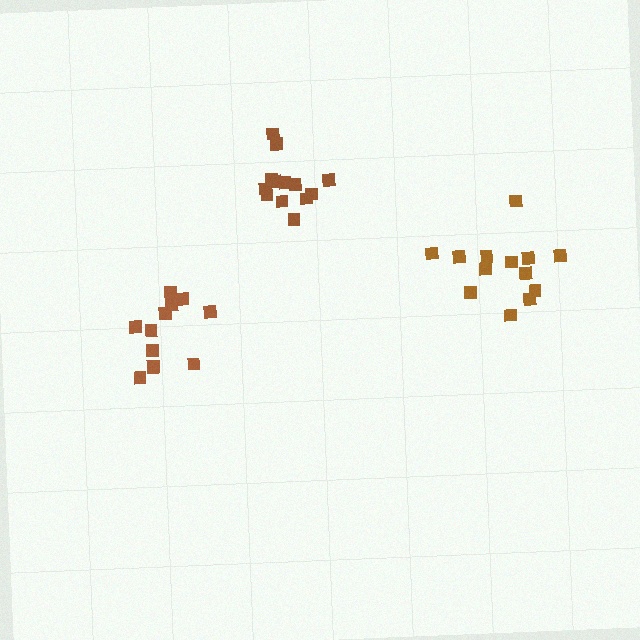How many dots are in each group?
Group 1: 12 dots, Group 2: 13 dots, Group 3: 13 dots (38 total).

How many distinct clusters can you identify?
There are 3 distinct clusters.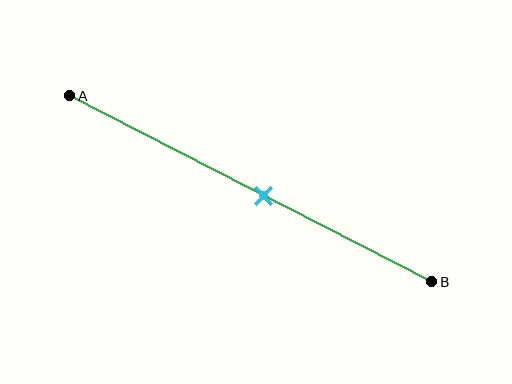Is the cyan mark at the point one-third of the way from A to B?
No, the mark is at about 55% from A, not at the 33% one-third point.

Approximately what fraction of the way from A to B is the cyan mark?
The cyan mark is approximately 55% of the way from A to B.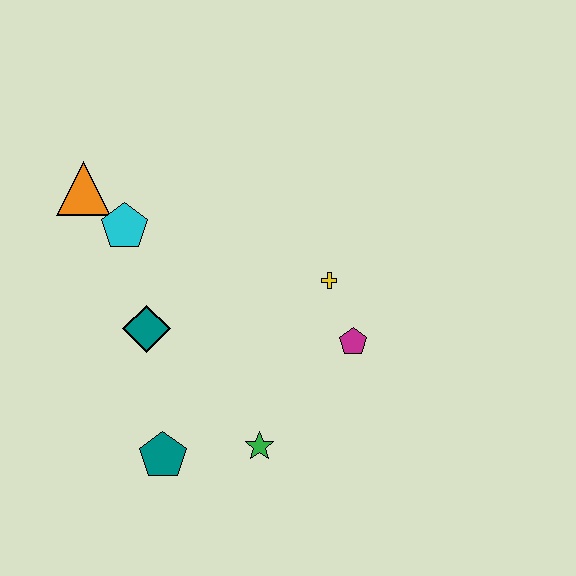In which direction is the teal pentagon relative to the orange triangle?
The teal pentagon is below the orange triangle.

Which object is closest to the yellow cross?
The magenta pentagon is closest to the yellow cross.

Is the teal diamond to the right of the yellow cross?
No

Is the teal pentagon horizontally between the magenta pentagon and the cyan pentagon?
Yes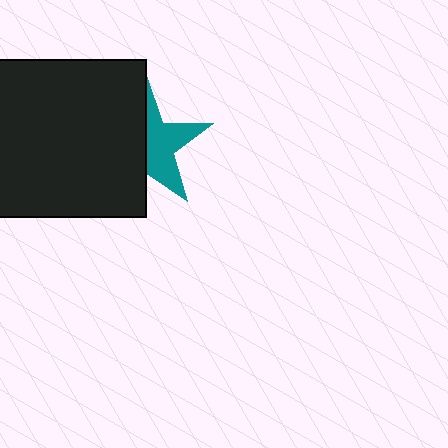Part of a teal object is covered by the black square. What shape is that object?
It is a star.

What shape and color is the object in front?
The object in front is a black square.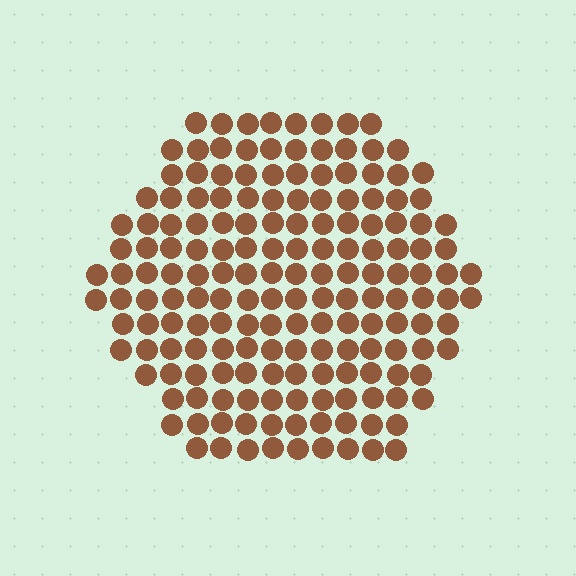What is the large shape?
The large shape is a hexagon.